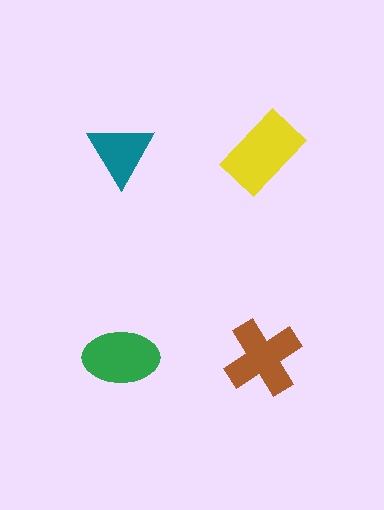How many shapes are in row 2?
2 shapes.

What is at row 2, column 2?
A brown cross.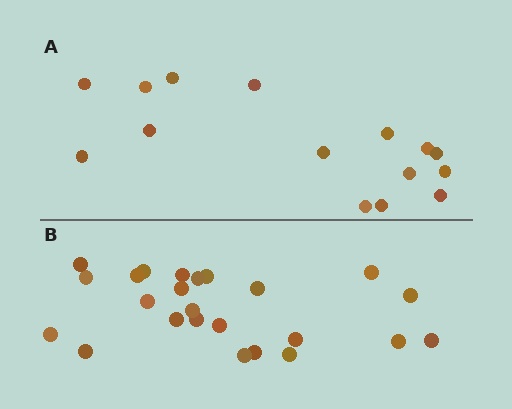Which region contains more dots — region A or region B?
Region B (the bottom region) has more dots.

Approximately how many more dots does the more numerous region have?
Region B has roughly 8 or so more dots than region A.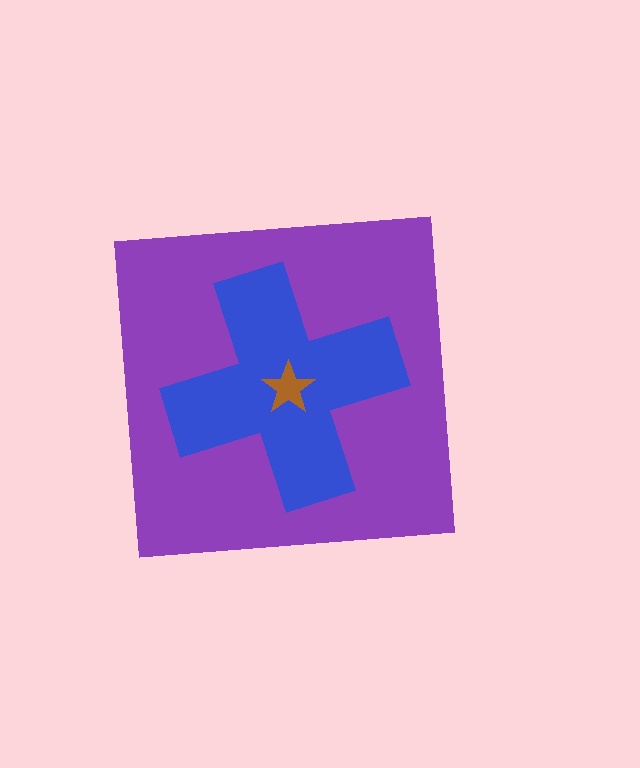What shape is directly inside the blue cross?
The brown star.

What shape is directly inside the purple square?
The blue cross.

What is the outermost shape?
The purple square.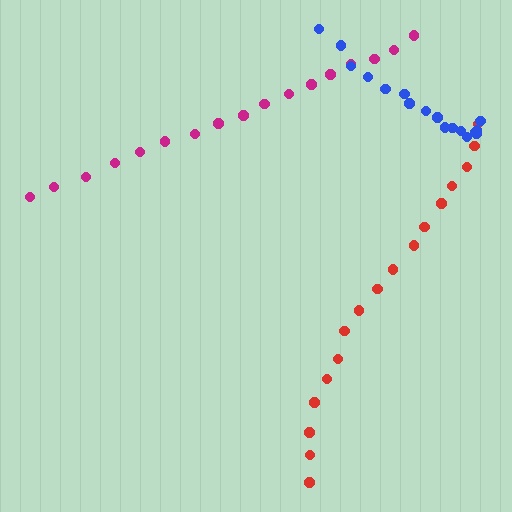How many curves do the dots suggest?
There are 3 distinct paths.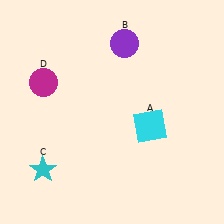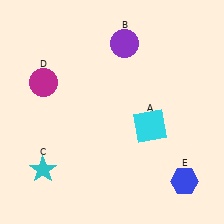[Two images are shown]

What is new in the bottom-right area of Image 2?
A blue hexagon (E) was added in the bottom-right area of Image 2.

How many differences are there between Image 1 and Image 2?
There is 1 difference between the two images.